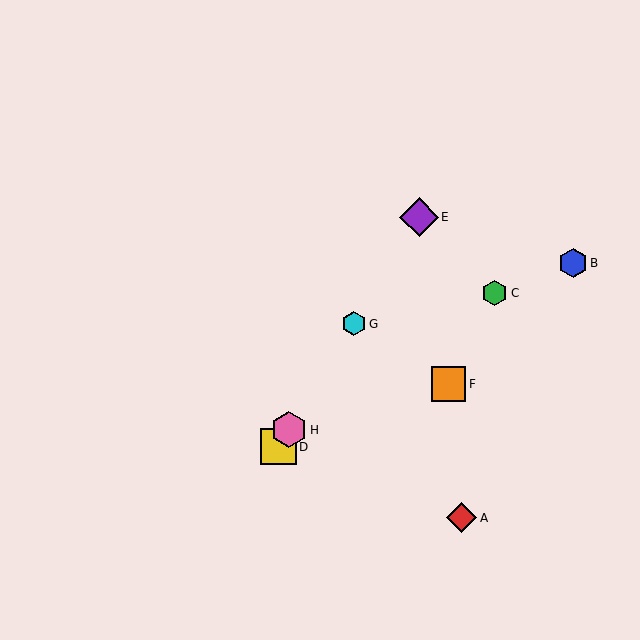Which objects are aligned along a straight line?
Objects D, E, G, H are aligned along a straight line.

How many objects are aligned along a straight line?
4 objects (D, E, G, H) are aligned along a straight line.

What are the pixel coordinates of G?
Object G is at (354, 324).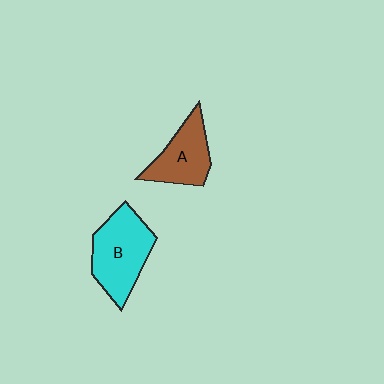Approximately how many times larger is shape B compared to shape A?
Approximately 1.4 times.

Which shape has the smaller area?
Shape A (brown).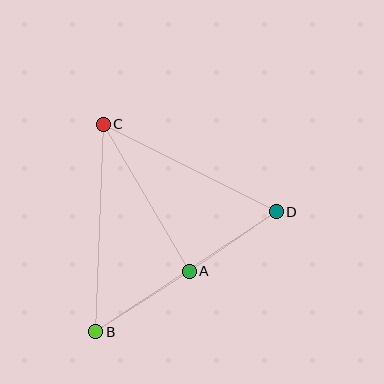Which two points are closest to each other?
Points A and D are closest to each other.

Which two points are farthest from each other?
Points B and D are farthest from each other.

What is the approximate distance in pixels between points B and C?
The distance between B and C is approximately 207 pixels.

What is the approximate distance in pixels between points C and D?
The distance between C and D is approximately 194 pixels.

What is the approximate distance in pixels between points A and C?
The distance between A and C is approximately 170 pixels.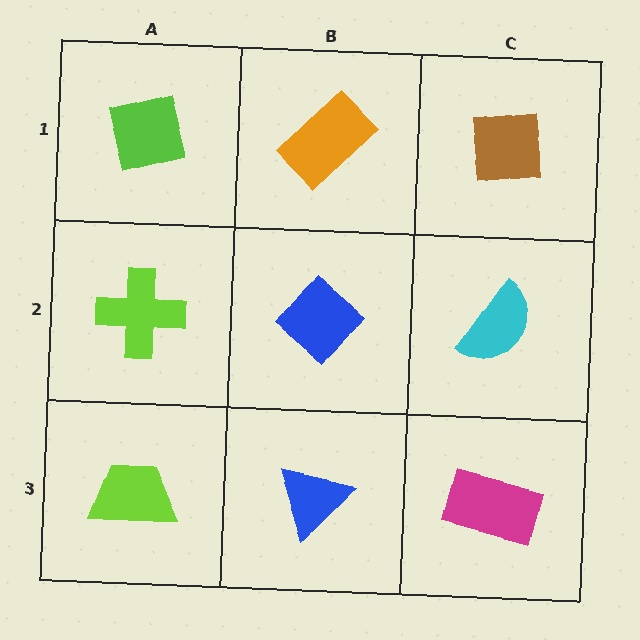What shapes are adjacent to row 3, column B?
A blue diamond (row 2, column B), a lime trapezoid (row 3, column A), a magenta rectangle (row 3, column C).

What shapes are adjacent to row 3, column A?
A lime cross (row 2, column A), a blue triangle (row 3, column B).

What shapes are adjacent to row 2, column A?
A lime square (row 1, column A), a lime trapezoid (row 3, column A), a blue diamond (row 2, column B).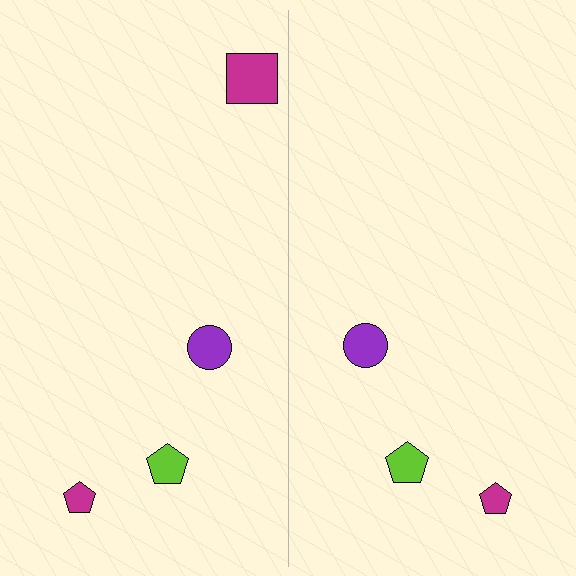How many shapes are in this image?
There are 7 shapes in this image.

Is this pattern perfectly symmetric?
No, the pattern is not perfectly symmetric. A magenta square is missing from the right side.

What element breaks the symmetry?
A magenta square is missing from the right side.